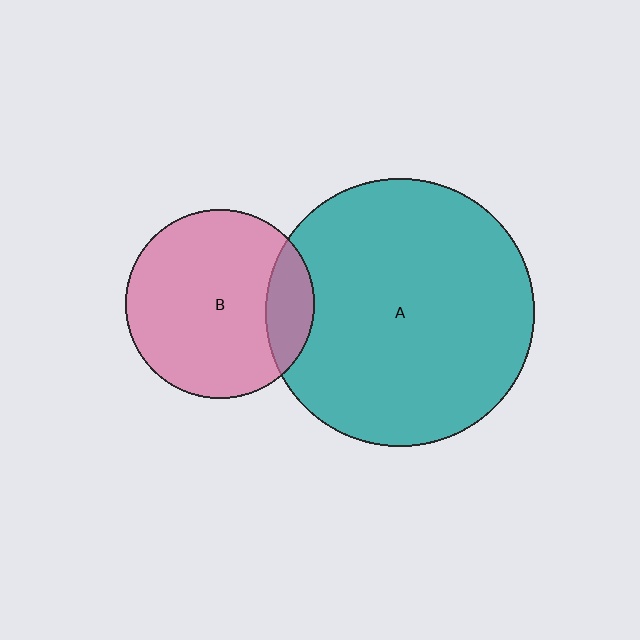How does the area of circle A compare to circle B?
Approximately 2.0 times.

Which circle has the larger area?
Circle A (teal).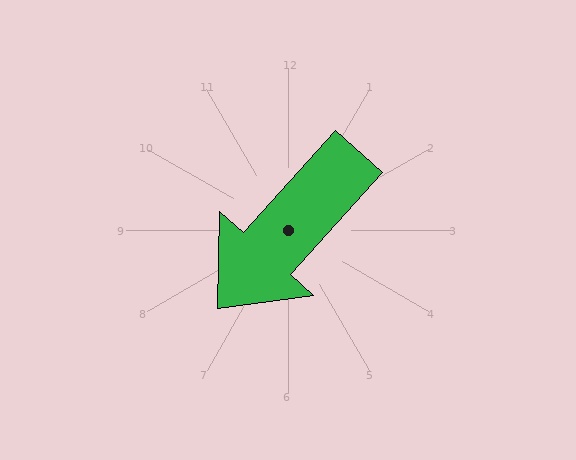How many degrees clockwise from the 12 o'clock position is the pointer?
Approximately 222 degrees.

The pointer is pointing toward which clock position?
Roughly 7 o'clock.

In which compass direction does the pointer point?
Southwest.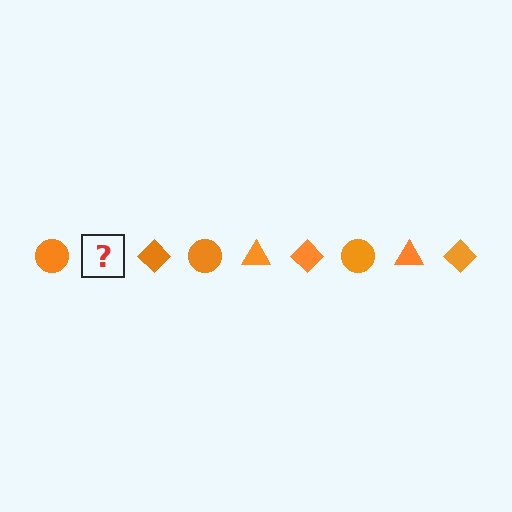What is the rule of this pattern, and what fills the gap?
The rule is that the pattern cycles through circle, triangle, diamond shapes in orange. The gap should be filled with an orange triangle.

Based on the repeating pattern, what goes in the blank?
The blank should be an orange triangle.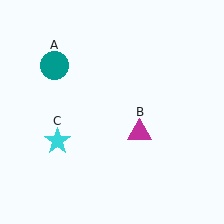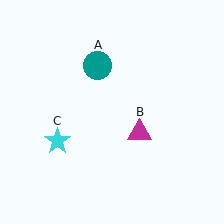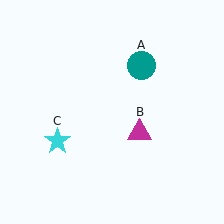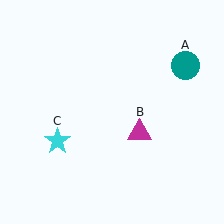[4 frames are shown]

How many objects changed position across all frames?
1 object changed position: teal circle (object A).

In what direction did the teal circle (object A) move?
The teal circle (object A) moved right.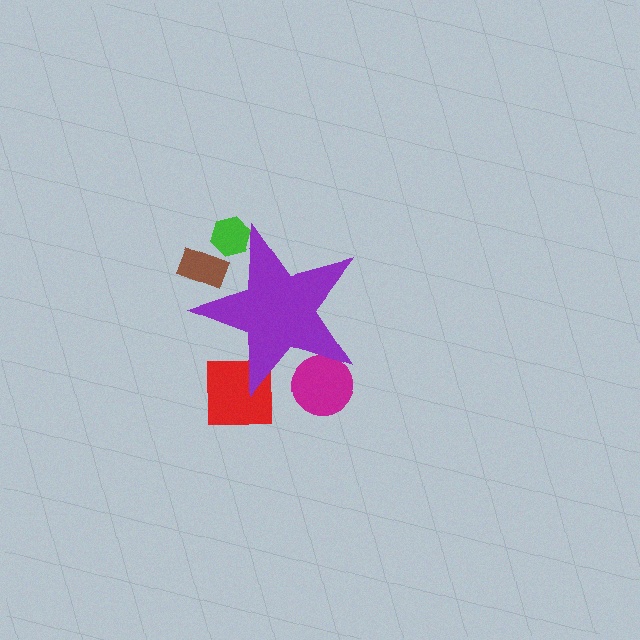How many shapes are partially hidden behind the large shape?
4 shapes are partially hidden.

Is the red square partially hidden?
Yes, the red square is partially hidden behind the purple star.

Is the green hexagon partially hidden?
Yes, the green hexagon is partially hidden behind the purple star.